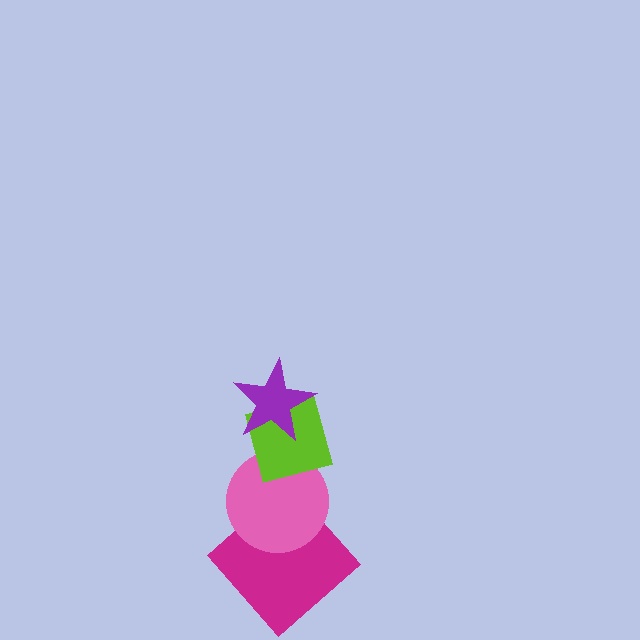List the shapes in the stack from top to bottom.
From top to bottom: the purple star, the lime diamond, the pink circle, the magenta diamond.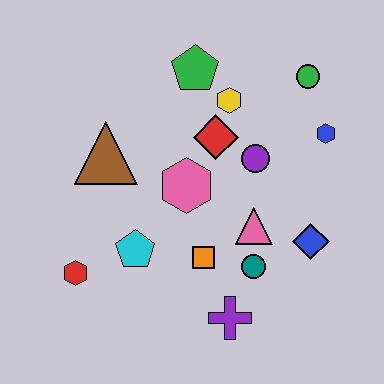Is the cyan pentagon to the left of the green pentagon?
Yes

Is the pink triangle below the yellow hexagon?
Yes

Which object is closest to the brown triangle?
The pink hexagon is closest to the brown triangle.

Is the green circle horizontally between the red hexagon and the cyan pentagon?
No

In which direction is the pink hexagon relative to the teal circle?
The pink hexagon is above the teal circle.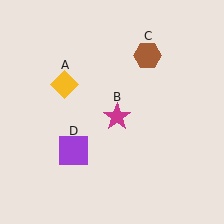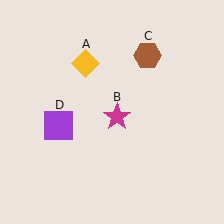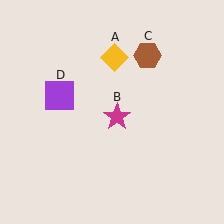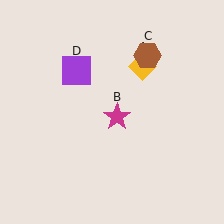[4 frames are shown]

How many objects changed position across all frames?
2 objects changed position: yellow diamond (object A), purple square (object D).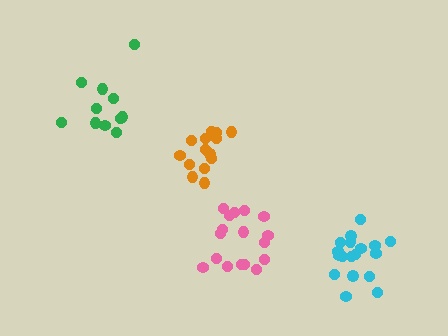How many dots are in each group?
Group 1: 18 dots, Group 2: 12 dots, Group 3: 15 dots, Group 4: 17 dots (62 total).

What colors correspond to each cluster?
The clusters are colored: cyan, green, orange, pink.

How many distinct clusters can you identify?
There are 4 distinct clusters.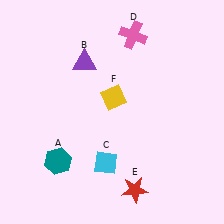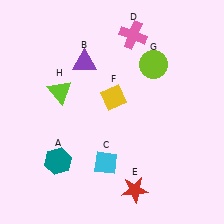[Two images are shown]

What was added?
A lime circle (G), a lime triangle (H) were added in Image 2.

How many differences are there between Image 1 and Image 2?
There are 2 differences between the two images.